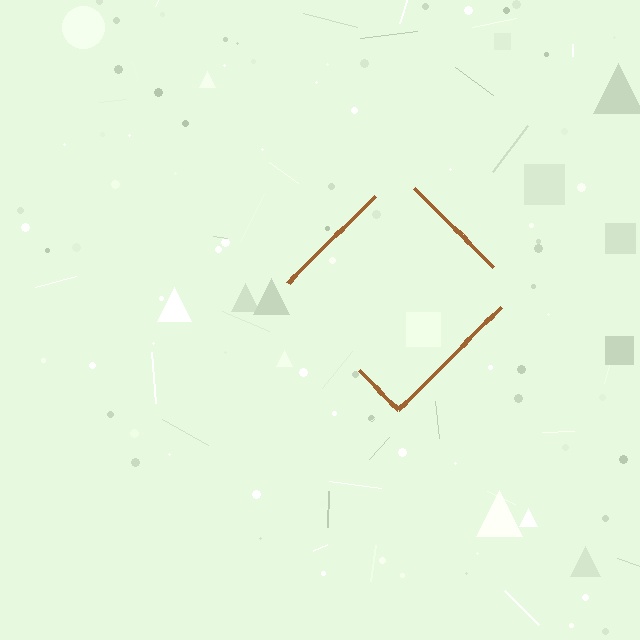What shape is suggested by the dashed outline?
The dashed outline suggests a diamond.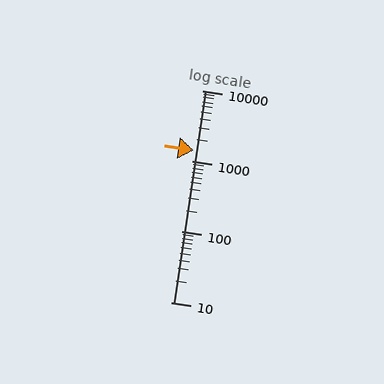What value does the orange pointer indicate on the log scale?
The pointer indicates approximately 1400.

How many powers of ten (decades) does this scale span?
The scale spans 3 decades, from 10 to 10000.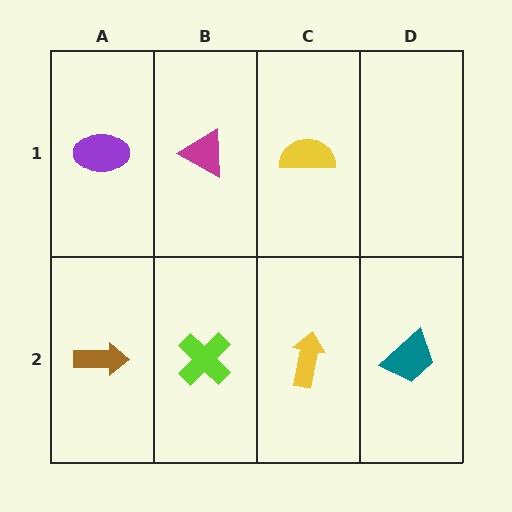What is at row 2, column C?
A yellow arrow.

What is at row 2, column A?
A brown arrow.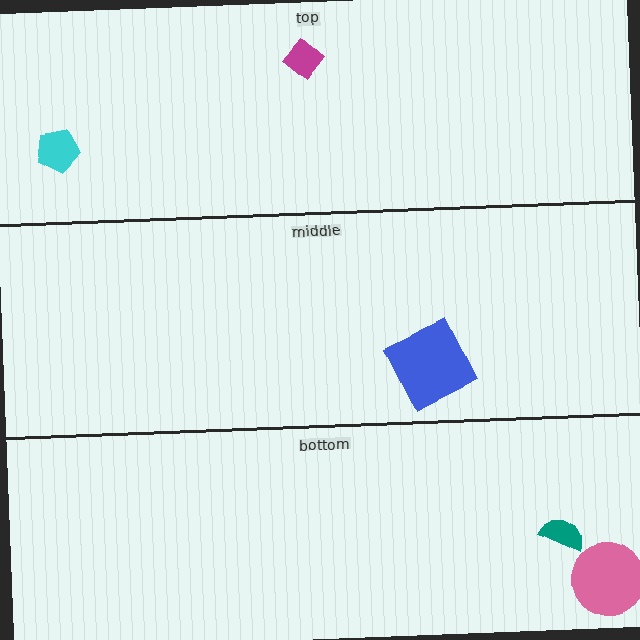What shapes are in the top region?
The magenta diamond, the cyan pentagon.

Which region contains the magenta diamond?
The top region.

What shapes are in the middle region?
The blue square.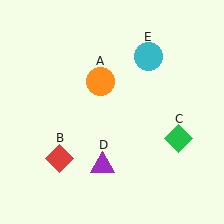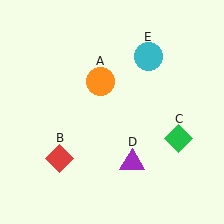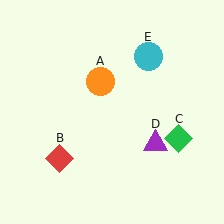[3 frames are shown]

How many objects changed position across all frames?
1 object changed position: purple triangle (object D).